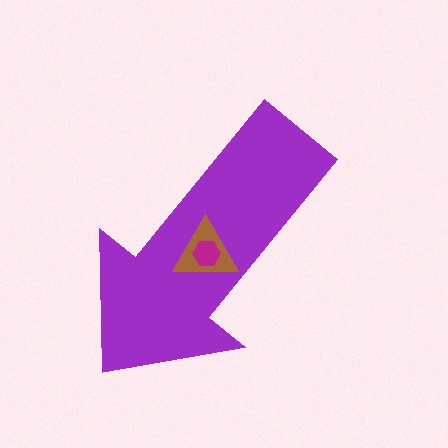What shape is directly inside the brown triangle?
The magenta hexagon.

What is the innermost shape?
The magenta hexagon.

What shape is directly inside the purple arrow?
The brown triangle.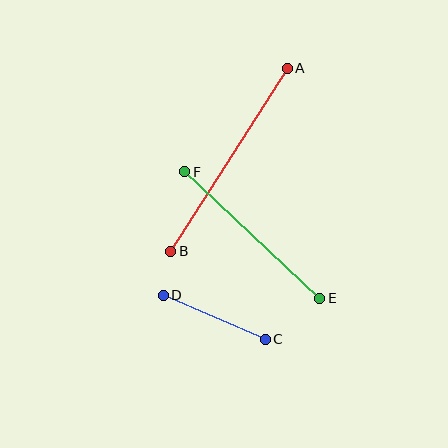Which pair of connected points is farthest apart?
Points A and B are farthest apart.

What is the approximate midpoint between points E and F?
The midpoint is at approximately (252, 235) pixels.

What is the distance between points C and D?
The distance is approximately 111 pixels.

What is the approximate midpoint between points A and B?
The midpoint is at approximately (229, 160) pixels.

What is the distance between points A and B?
The distance is approximately 217 pixels.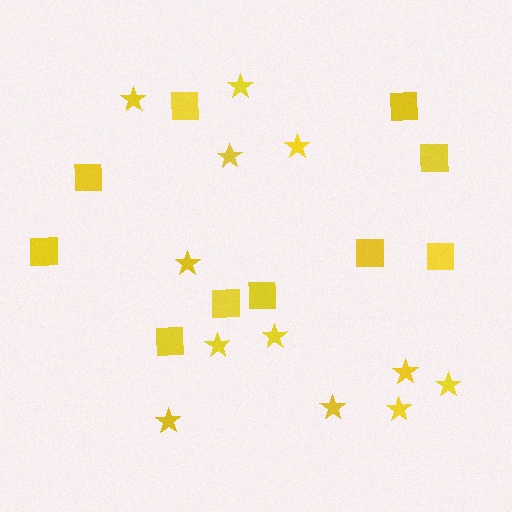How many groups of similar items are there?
There are 2 groups: one group of squares (10) and one group of stars (12).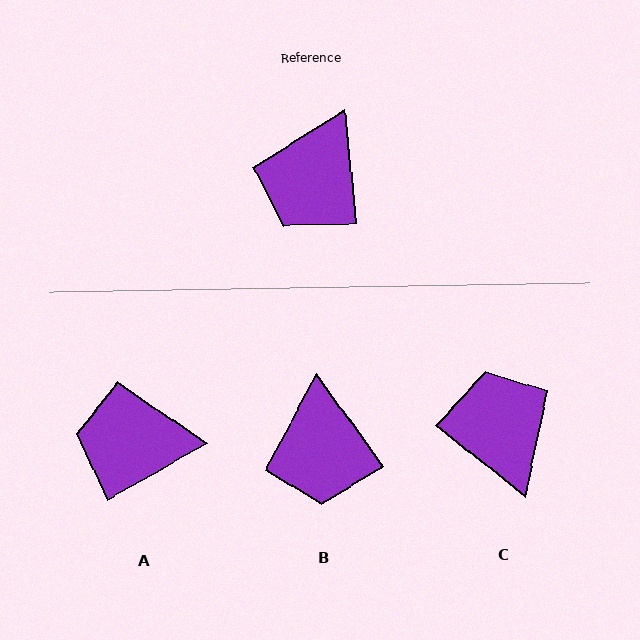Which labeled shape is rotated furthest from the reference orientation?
C, about 134 degrees away.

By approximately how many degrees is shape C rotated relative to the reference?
Approximately 134 degrees clockwise.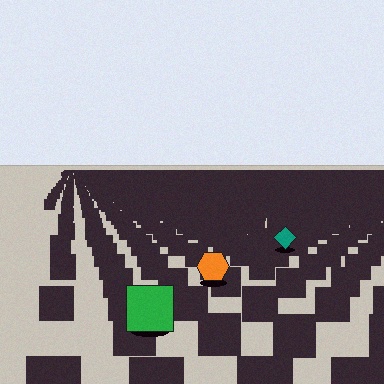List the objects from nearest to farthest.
From nearest to farthest: the green square, the orange hexagon, the teal diamond.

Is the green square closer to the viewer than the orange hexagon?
Yes. The green square is closer — you can tell from the texture gradient: the ground texture is coarser near it.